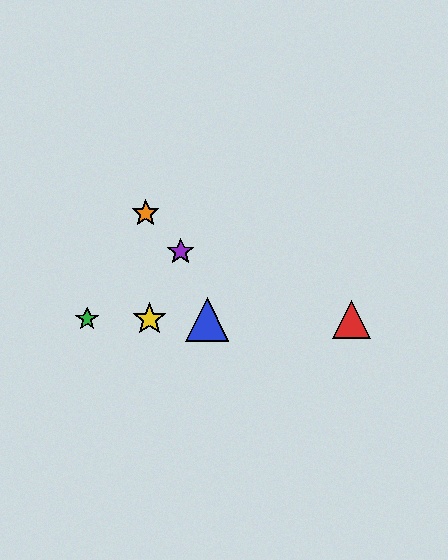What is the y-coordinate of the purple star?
The purple star is at y≈251.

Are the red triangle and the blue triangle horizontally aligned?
Yes, both are at y≈319.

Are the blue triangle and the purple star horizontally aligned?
No, the blue triangle is at y≈319 and the purple star is at y≈251.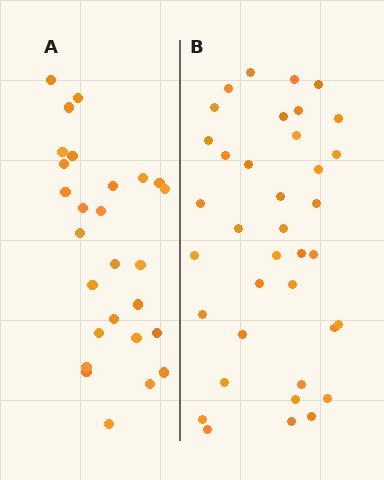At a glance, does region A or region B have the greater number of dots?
Region B (the right region) has more dots.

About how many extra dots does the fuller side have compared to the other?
Region B has roughly 10 or so more dots than region A.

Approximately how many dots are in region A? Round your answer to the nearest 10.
About 30 dots. (The exact count is 27, which rounds to 30.)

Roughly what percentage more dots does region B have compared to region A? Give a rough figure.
About 35% more.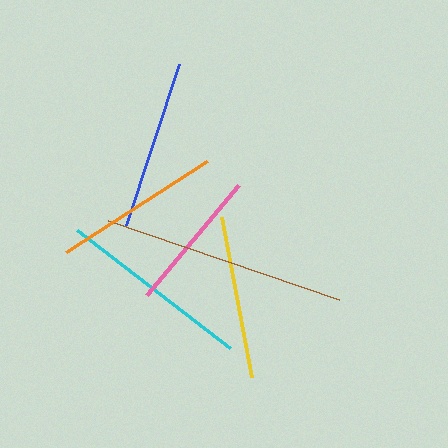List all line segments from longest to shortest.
From longest to shortest: brown, cyan, blue, orange, yellow, pink.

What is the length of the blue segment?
The blue segment is approximately 170 pixels long.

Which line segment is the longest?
The brown line is the longest at approximately 244 pixels.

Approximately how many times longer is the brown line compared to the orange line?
The brown line is approximately 1.5 times the length of the orange line.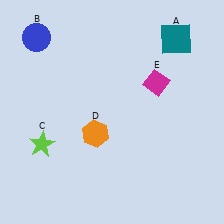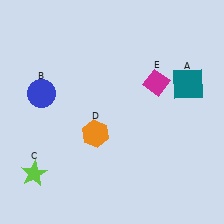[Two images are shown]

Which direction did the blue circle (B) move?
The blue circle (B) moved down.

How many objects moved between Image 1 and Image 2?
3 objects moved between the two images.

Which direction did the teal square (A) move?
The teal square (A) moved down.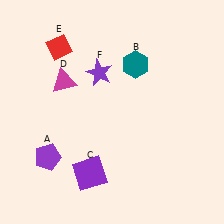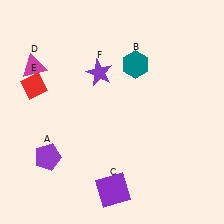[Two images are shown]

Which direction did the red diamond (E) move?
The red diamond (E) moved down.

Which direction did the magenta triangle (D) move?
The magenta triangle (D) moved left.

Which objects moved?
The objects that moved are: the purple square (C), the magenta triangle (D), the red diamond (E).